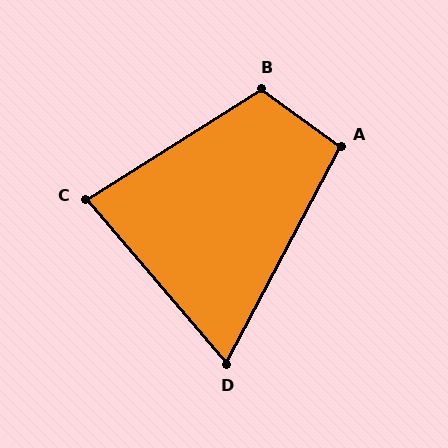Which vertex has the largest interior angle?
B, at approximately 112 degrees.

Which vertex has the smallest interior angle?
D, at approximately 68 degrees.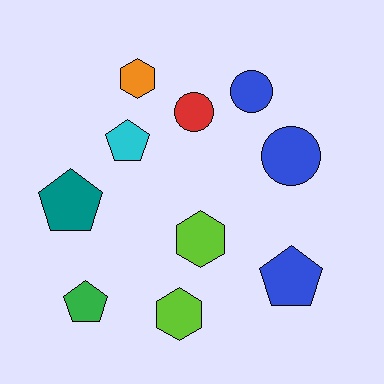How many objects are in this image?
There are 10 objects.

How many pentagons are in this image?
There are 4 pentagons.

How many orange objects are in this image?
There is 1 orange object.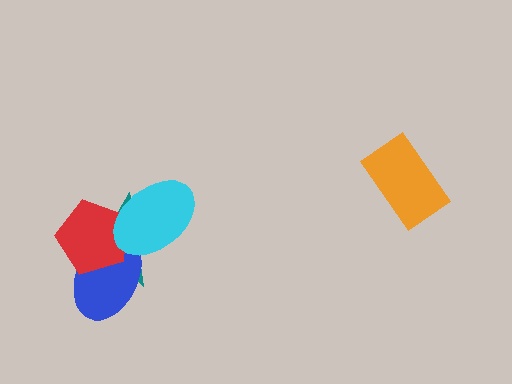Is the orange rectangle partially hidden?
No, no other shape covers it.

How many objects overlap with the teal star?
3 objects overlap with the teal star.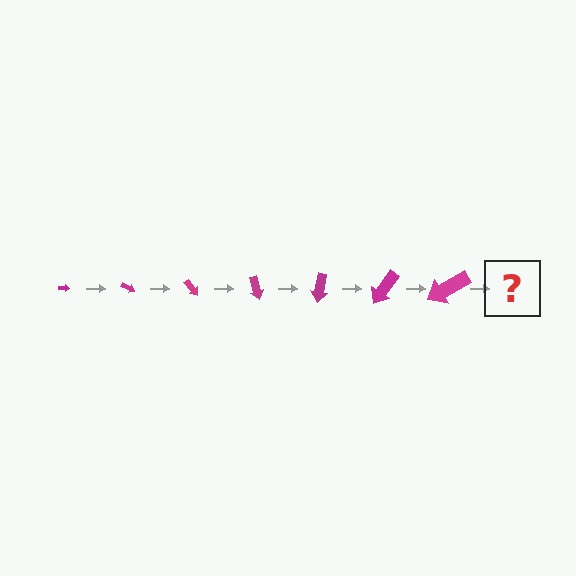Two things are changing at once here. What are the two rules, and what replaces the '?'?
The two rules are that the arrow grows larger each step and it rotates 25 degrees each step. The '?' should be an arrow, larger than the previous one and rotated 175 degrees from the start.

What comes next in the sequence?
The next element should be an arrow, larger than the previous one and rotated 175 degrees from the start.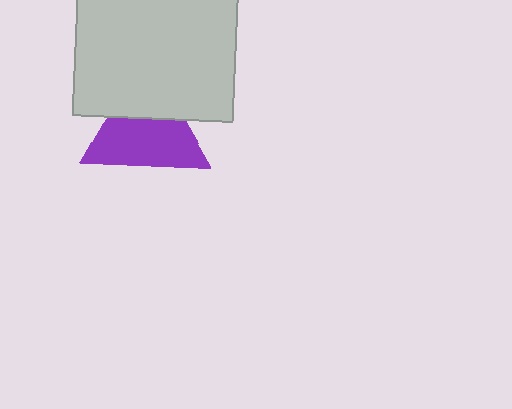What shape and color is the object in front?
The object in front is a light gray square.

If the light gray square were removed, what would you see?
You would see the complete purple triangle.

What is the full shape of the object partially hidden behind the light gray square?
The partially hidden object is a purple triangle.